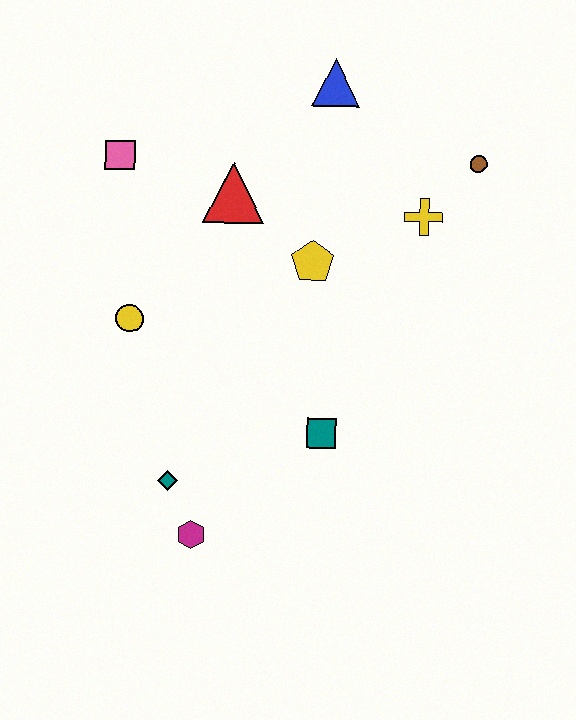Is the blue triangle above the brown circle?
Yes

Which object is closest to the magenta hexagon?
The teal diamond is closest to the magenta hexagon.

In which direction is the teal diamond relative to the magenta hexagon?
The teal diamond is above the magenta hexagon.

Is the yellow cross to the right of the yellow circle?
Yes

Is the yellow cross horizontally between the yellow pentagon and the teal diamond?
No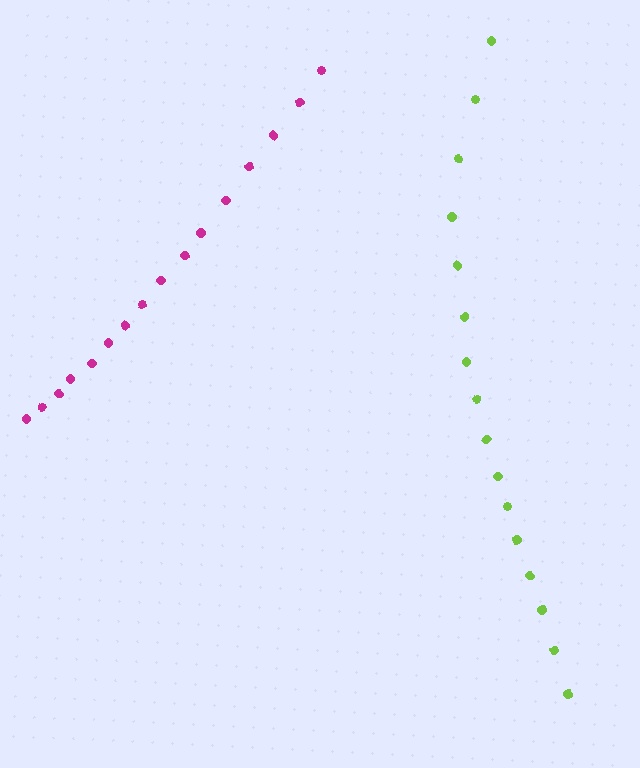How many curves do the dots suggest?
There are 2 distinct paths.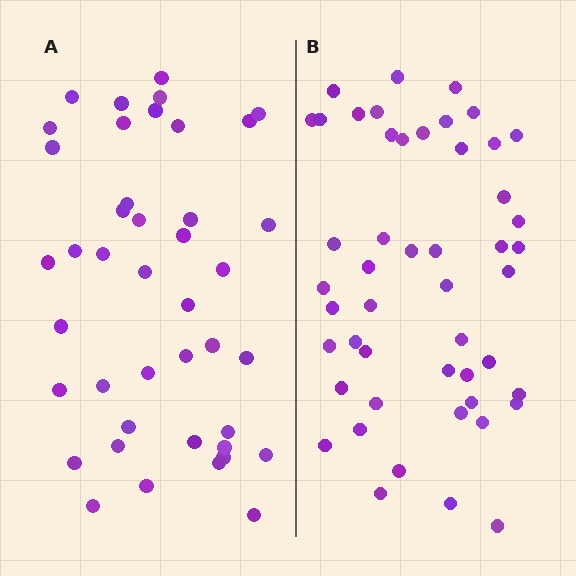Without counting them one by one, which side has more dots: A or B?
Region B (the right region) has more dots.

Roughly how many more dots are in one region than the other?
Region B has roughly 8 or so more dots than region A.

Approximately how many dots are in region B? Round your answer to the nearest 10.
About 50 dots. (The exact count is 49, which rounds to 50.)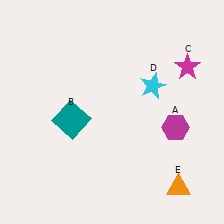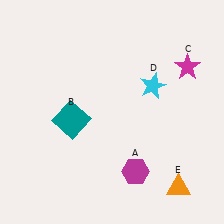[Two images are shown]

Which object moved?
The magenta hexagon (A) moved down.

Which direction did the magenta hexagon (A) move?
The magenta hexagon (A) moved down.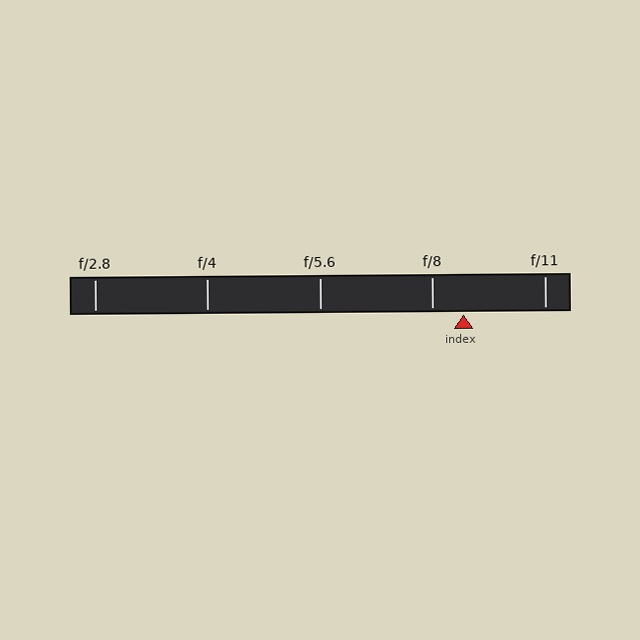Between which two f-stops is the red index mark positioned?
The index mark is between f/8 and f/11.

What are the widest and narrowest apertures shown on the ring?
The widest aperture shown is f/2.8 and the narrowest is f/11.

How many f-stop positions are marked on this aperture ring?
There are 5 f-stop positions marked.